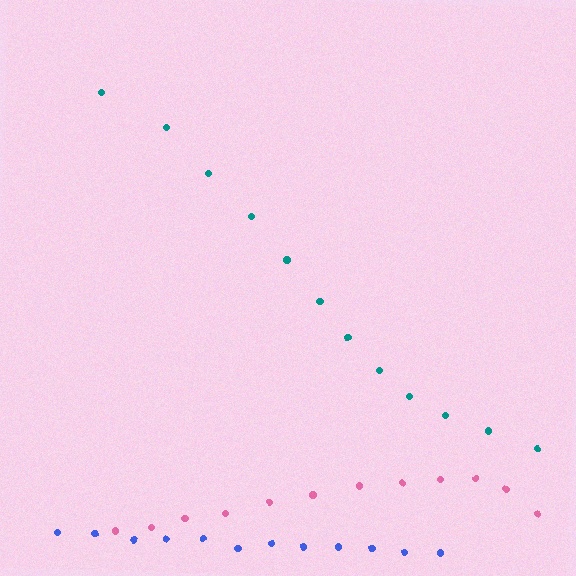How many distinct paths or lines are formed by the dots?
There are 3 distinct paths.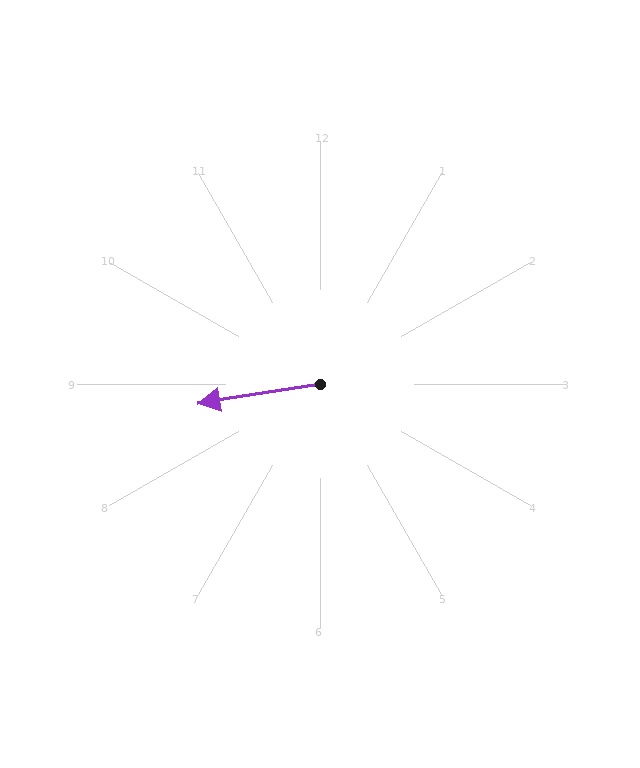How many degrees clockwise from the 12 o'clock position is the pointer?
Approximately 261 degrees.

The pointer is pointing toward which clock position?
Roughly 9 o'clock.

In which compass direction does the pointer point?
West.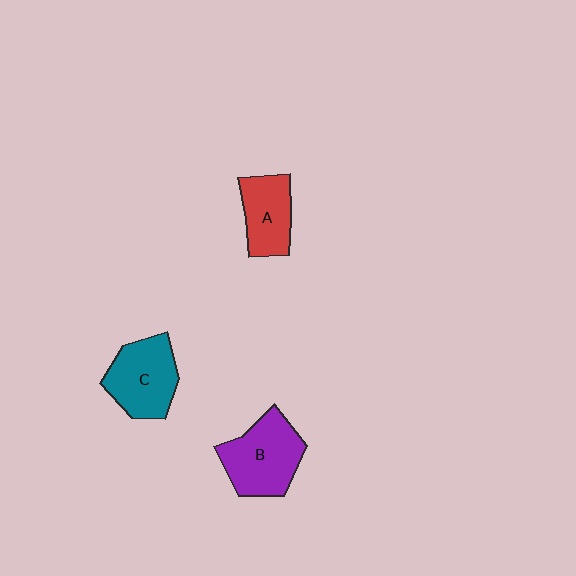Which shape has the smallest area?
Shape A (red).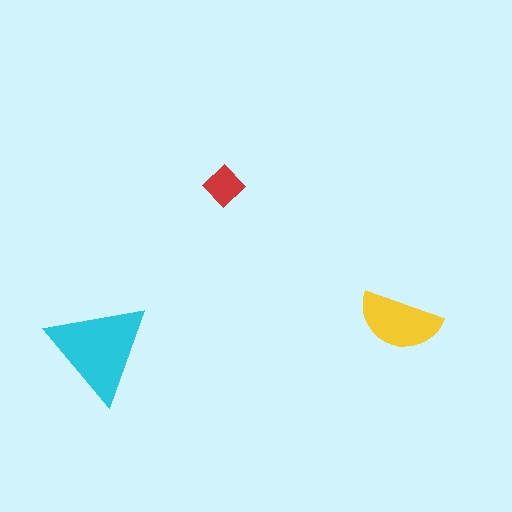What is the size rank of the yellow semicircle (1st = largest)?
2nd.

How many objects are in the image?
There are 3 objects in the image.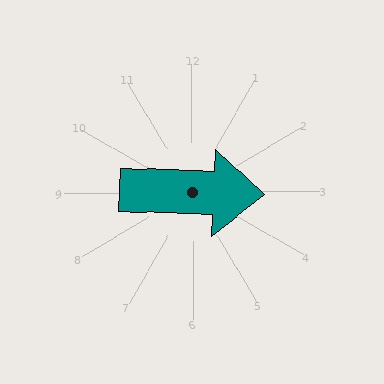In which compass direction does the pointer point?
East.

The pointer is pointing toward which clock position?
Roughly 3 o'clock.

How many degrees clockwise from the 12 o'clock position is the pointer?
Approximately 93 degrees.